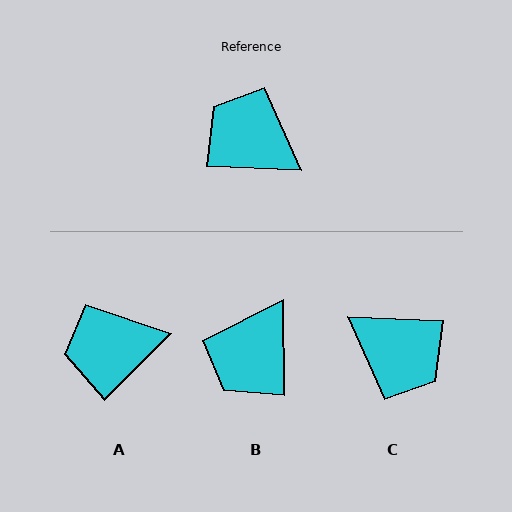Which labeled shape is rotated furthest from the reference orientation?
C, about 180 degrees away.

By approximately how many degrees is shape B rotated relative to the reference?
Approximately 92 degrees counter-clockwise.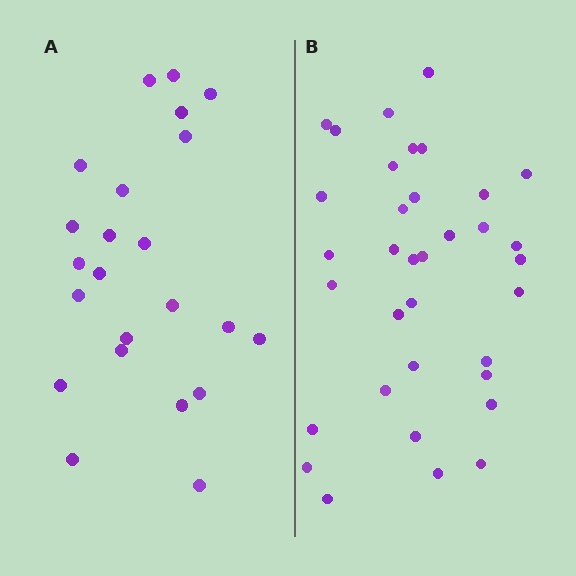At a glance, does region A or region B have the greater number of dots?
Region B (the right region) has more dots.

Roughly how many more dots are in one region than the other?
Region B has roughly 12 or so more dots than region A.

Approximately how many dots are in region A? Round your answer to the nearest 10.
About 20 dots. (The exact count is 23, which rounds to 20.)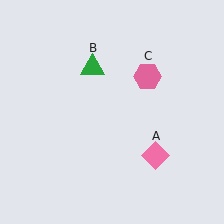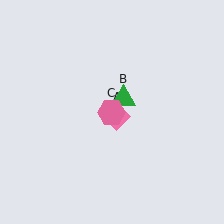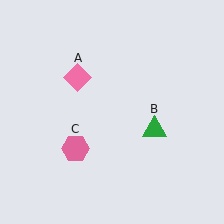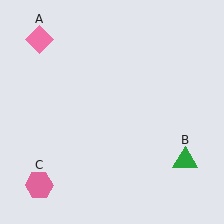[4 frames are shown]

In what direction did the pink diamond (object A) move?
The pink diamond (object A) moved up and to the left.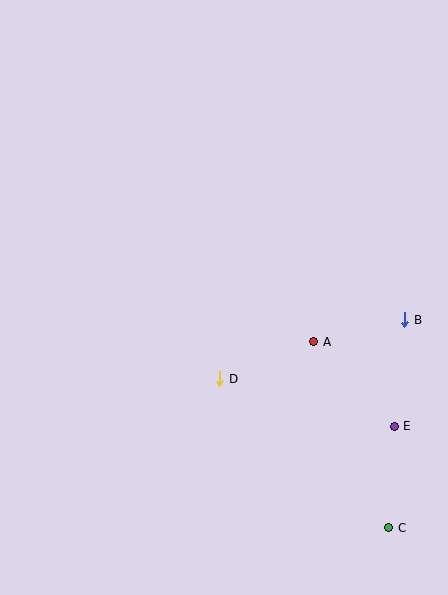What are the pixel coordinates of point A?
Point A is at (314, 342).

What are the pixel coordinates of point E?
Point E is at (394, 426).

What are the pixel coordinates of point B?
Point B is at (405, 320).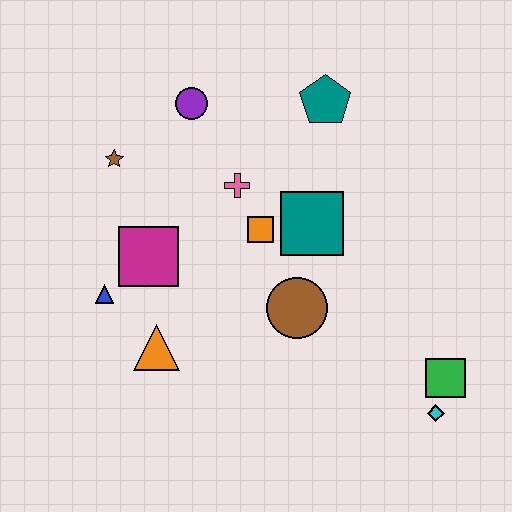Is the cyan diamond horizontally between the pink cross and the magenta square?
No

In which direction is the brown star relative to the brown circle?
The brown star is to the left of the brown circle.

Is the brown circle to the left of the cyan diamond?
Yes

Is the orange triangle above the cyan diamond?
Yes